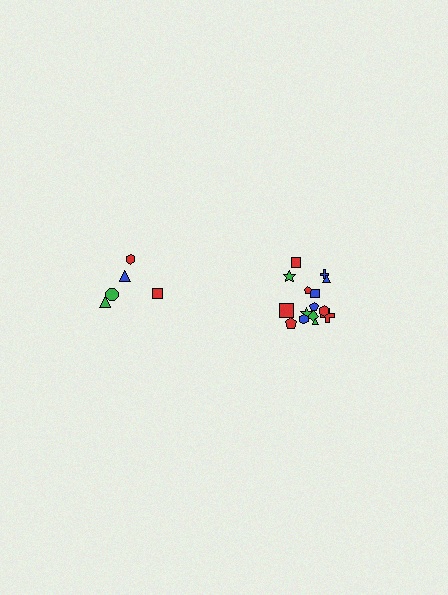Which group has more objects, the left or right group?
The right group.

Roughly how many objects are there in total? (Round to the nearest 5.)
Roughly 20 objects in total.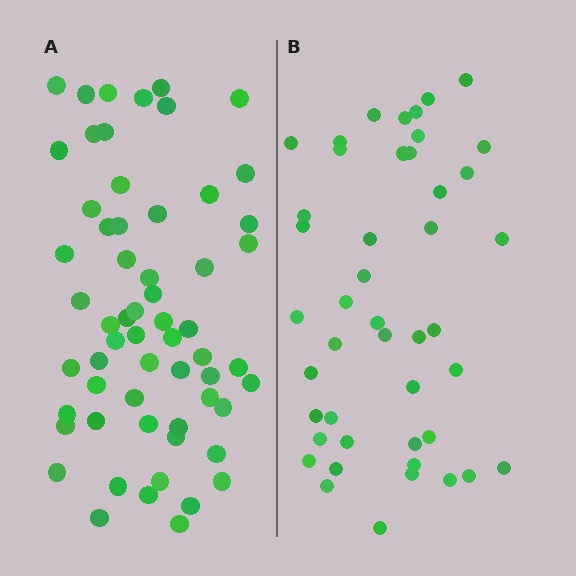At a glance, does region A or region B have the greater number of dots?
Region A (the left region) has more dots.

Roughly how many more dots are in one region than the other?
Region A has approximately 15 more dots than region B.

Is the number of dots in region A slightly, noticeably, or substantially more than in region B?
Region A has noticeably more, but not dramatically so. The ratio is roughly 1.3 to 1.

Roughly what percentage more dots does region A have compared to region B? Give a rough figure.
About 35% more.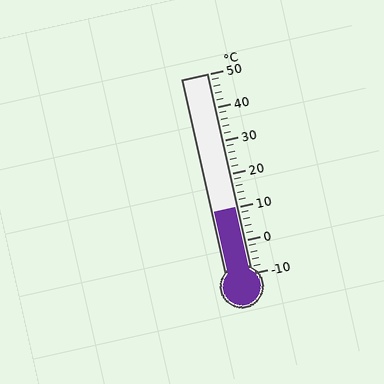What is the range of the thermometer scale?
The thermometer scale ranges from -10°C to 50°C.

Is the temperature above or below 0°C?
The temperature is above 0°C.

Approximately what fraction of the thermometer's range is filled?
The thermometer is filled to approximately 35% of its range.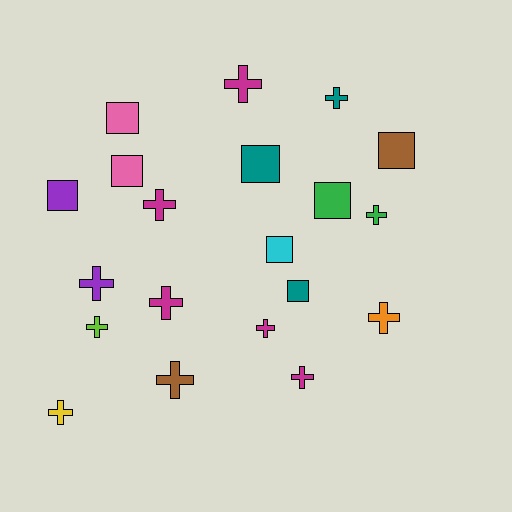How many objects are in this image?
There are 20 objects.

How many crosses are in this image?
There are 12 crosses.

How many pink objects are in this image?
There are 2 pink objects.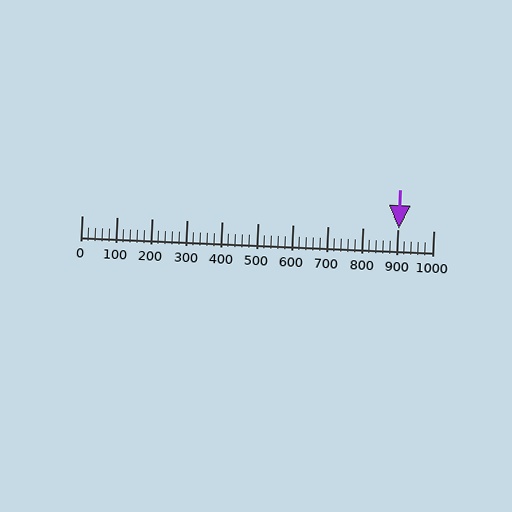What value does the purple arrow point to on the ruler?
The purple arrow points to approximately 902.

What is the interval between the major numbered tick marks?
The major tick marks are spaced 100 units apart.